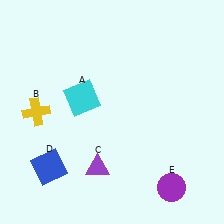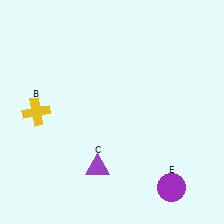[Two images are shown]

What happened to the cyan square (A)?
The cyan square (A) was removed in Image 2. It was in the top-left area of Image 1.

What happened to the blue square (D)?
The blue square (D) was removed in Image 2. It was in the bottom-left area of Image 1.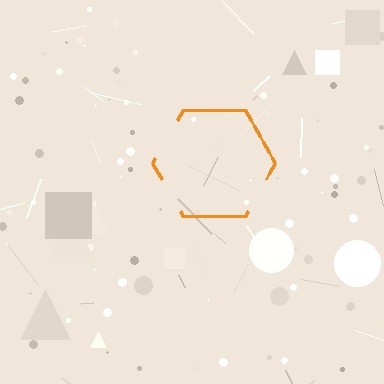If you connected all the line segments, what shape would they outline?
They would outline a hexagon.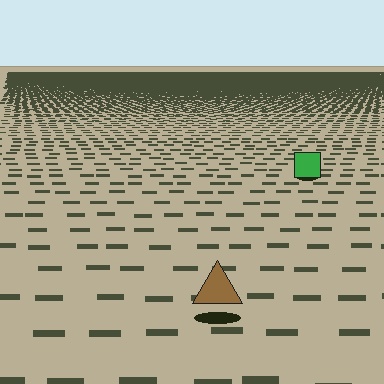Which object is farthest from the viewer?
The green square is farthest from the viewer. It appears smaller and the ground texture around it is denser.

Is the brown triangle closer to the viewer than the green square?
Yes. The brown triangle is closer — you can tell from the texture gradient: the ground texture is coarser near it.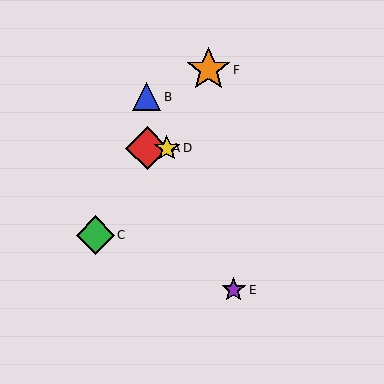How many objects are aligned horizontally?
2 objects (A, D) are aligned horizontally.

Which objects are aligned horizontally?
Objects A, D are aligned horizontally.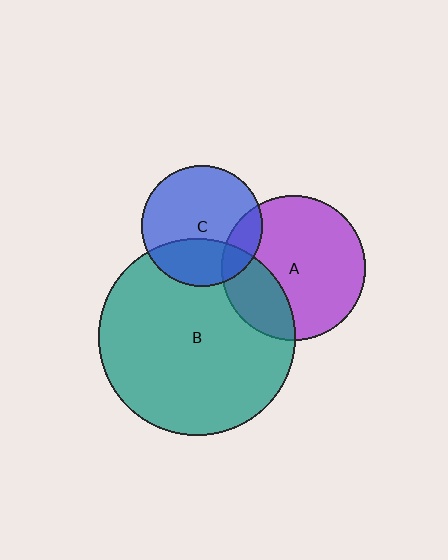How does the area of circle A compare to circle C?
Approximately 1.4 times.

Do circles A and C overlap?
Yes.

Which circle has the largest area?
Circle B (teal).